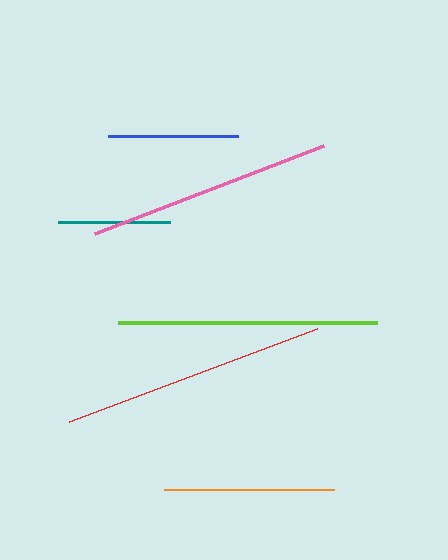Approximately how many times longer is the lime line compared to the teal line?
The lime line is approximately 2.3 times the length of the teal line.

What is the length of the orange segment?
The orange segment is approximately 170 pixels long.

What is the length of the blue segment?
The blue segment is approximately 130 pixels long.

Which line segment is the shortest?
The teal line is the shortest at approximately 112 pixels.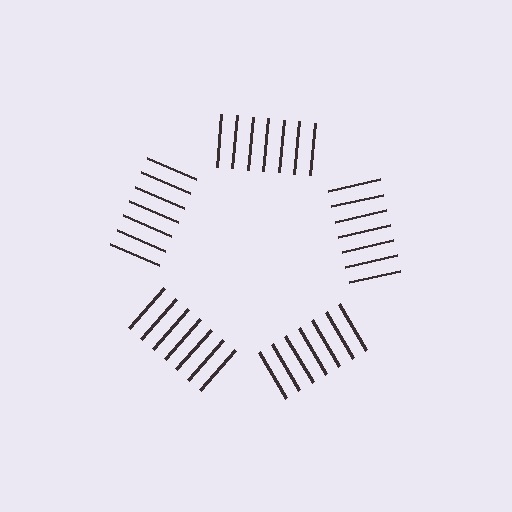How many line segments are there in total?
35 — 7 along each of the 5 edges.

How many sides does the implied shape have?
5 sides — the line-ends trace a pentagon.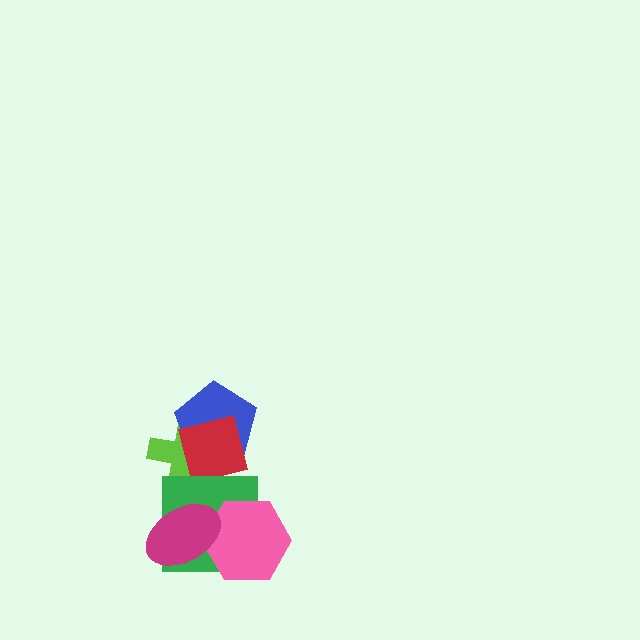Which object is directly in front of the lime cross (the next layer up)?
The blue pentagon is directly in front of the lime cross.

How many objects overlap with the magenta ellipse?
2 objects overlap with the magenta ellipse.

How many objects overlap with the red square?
2 objects overlap with the red square.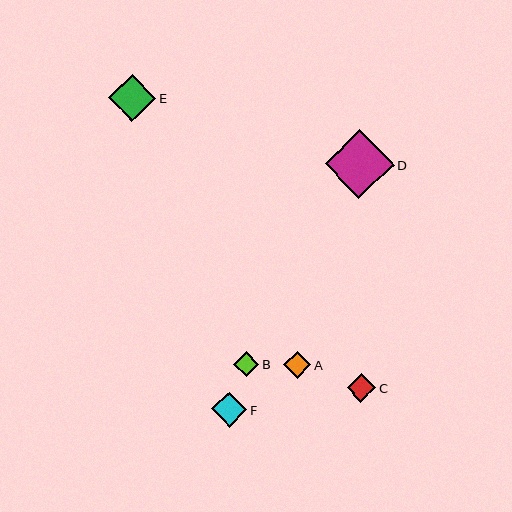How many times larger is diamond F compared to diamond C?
Diamond F is approximately 1.2 times the size of diamond C.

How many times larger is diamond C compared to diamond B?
Diamond C is approximately 1.1 times the size of diamond B.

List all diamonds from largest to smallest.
From largest to smallest: D, E, F, C, A, B.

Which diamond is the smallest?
Diamond B is the smallest with a size of approximately 25 pixels.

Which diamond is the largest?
Diamond D is the largest with a size of approximately 69 pixels.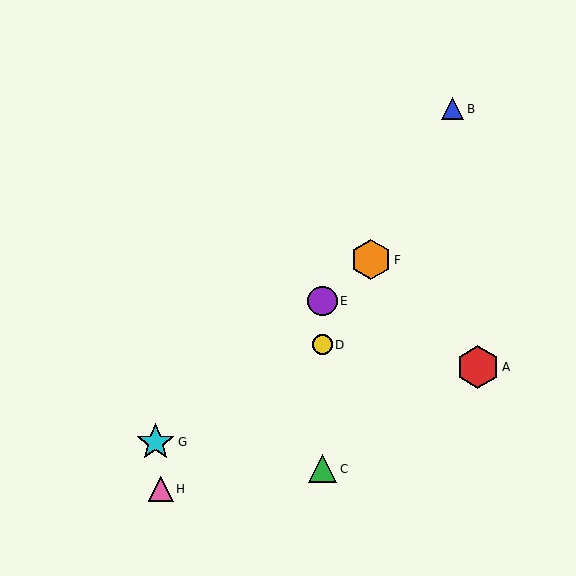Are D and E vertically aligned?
Yes, both are at x≈322.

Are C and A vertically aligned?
No, C is at x≈322 and A is at x≈478.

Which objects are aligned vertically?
Objects C, D, E are aligned vertically.